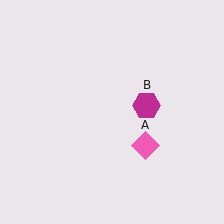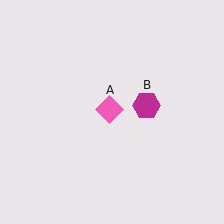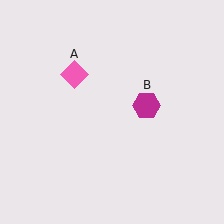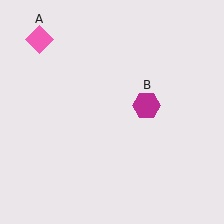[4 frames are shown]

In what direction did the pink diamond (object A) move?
The pink diamond (object A) moved up and to the left.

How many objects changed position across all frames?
1 object changed position: pink diamond (object A).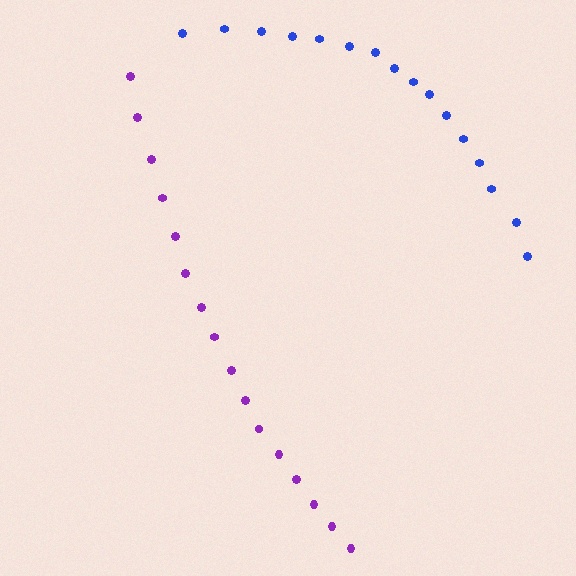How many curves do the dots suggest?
There are 2 distinct paths.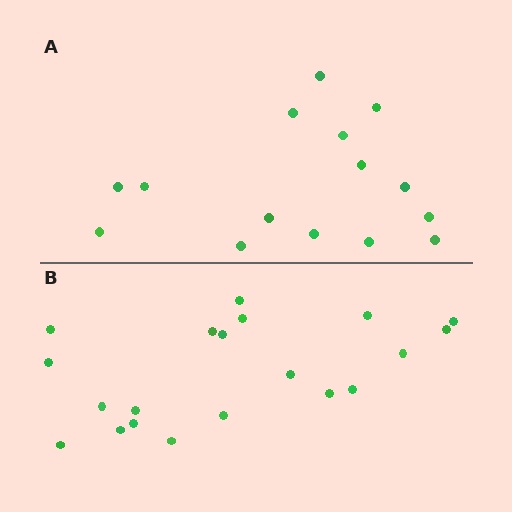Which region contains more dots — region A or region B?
Region B (the bottom region) has more dots.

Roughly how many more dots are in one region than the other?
Region B has about 5 more dots than region A.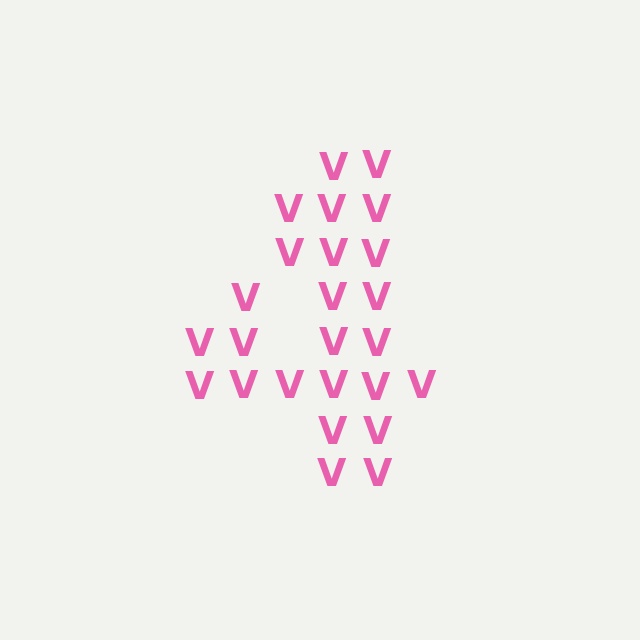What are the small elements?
The small elements are letter V's.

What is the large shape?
The large shape is the digit 4.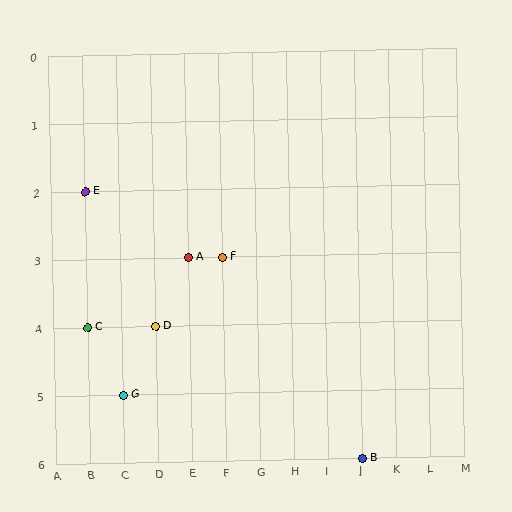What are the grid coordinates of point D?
Point D is at grid coordinates (D, 4).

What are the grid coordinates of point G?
Point G is at grid coordinates (C, 5).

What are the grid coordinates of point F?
Point F is at grid coordinates (F, 3).